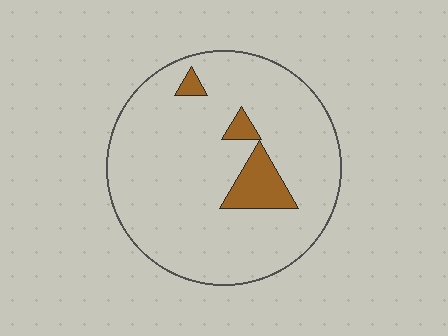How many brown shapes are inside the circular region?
3.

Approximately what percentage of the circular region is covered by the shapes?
Approximately 10%.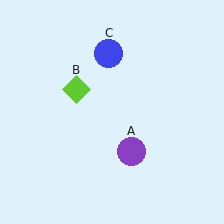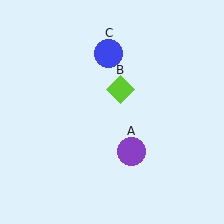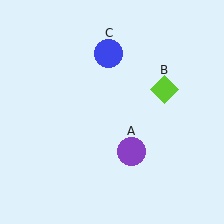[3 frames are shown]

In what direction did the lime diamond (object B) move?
The lime diamond (object B) moved right.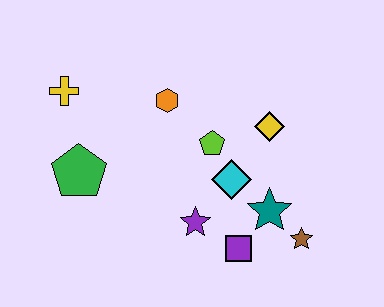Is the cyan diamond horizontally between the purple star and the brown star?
Yes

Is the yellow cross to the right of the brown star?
No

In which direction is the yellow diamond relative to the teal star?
The yellow diamond is above the teal star.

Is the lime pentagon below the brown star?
No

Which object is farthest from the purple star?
The yellow cross is farthest from the purple star.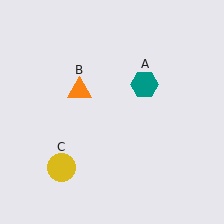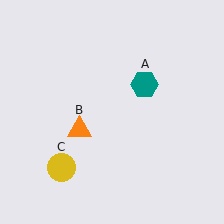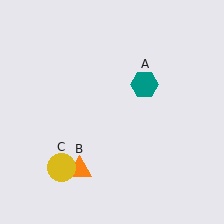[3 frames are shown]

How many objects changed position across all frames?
1 object changed position: orange triangle (object B).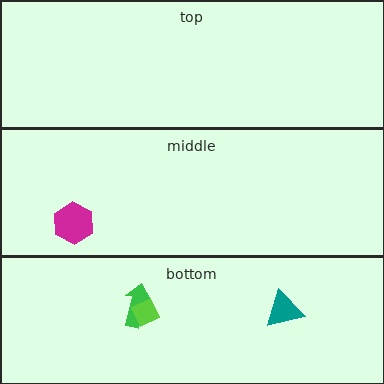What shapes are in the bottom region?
The green arrow, the lime diamond, the teal triangle.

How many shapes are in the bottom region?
3.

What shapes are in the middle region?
The magenta hexagon.